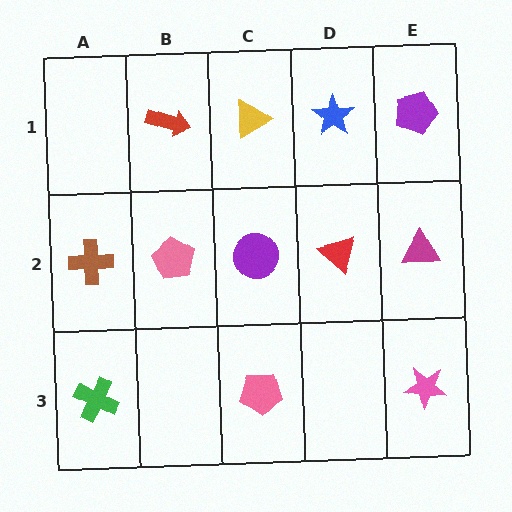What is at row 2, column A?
A brown cross.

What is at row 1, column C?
A yellow triangle.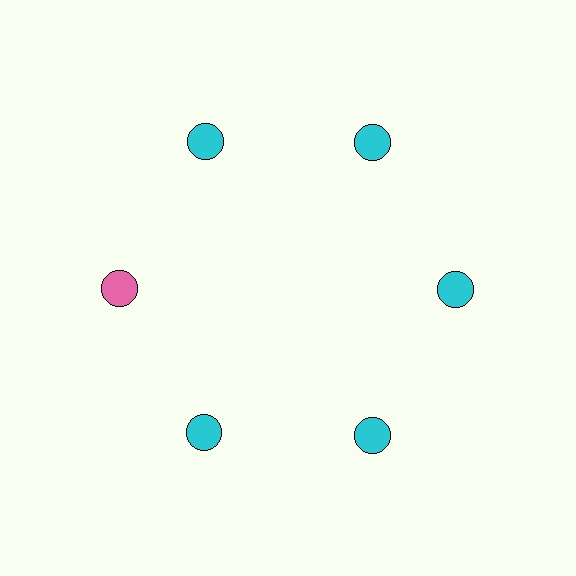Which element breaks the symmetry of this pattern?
The pink circle at roughly the 9 o'clock position breaks the symmetry. All other shapes are cyan circles.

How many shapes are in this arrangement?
There are 6 shapes arranged in a ring pattern.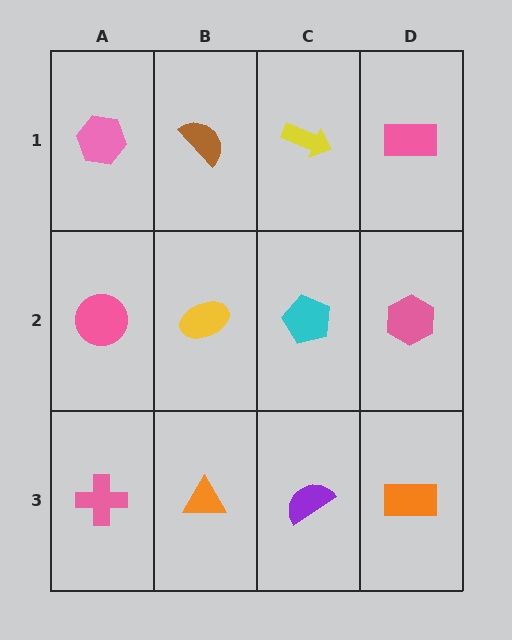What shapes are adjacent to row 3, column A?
A pink circle (row 2, column A), an orange triangle (row 3, column B).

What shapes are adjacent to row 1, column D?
A pink hexagon (row 2, column D), a yellow arrow (row 1, column C).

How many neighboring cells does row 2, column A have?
3.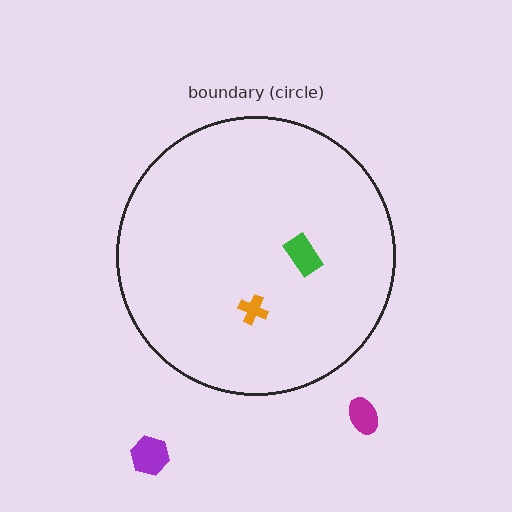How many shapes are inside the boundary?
2 inside, 2 outside.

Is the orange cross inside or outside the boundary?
Inside.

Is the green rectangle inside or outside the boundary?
Inside.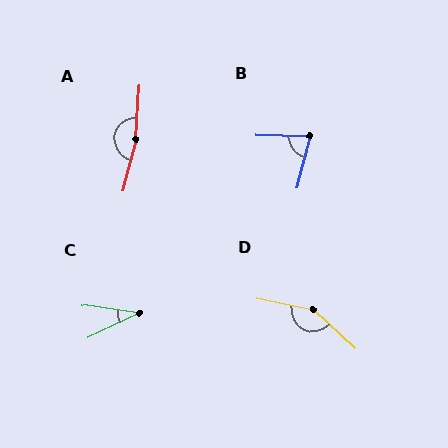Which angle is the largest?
A, at approximately 169 degrees.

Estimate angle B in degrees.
Approximately 77 degrees.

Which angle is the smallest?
C, at approximately 35 degrees.